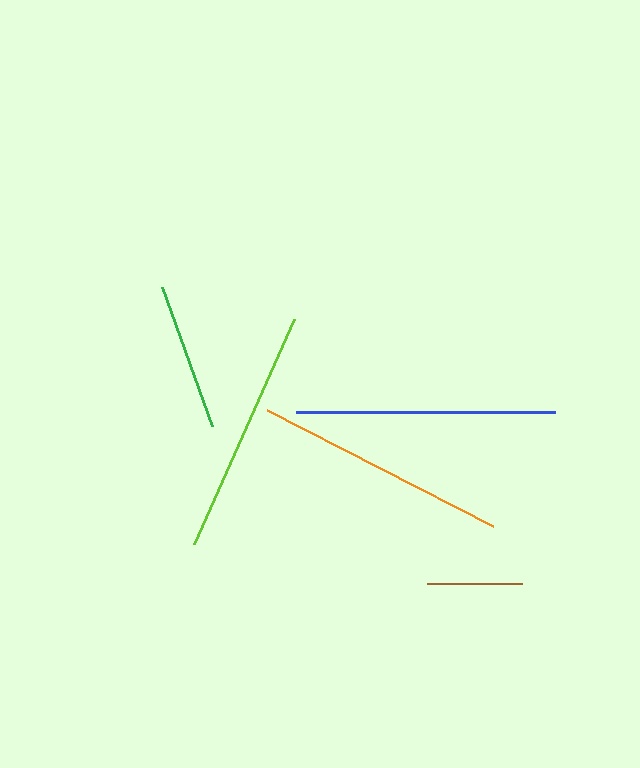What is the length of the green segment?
The green segment is approximately 148 pixels long.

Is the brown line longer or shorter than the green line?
The green line is longer than the brown line.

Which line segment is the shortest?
The brown line is the shortest at approximately 95 pixels.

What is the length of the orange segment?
The orange segment is approximately 254 pixels long.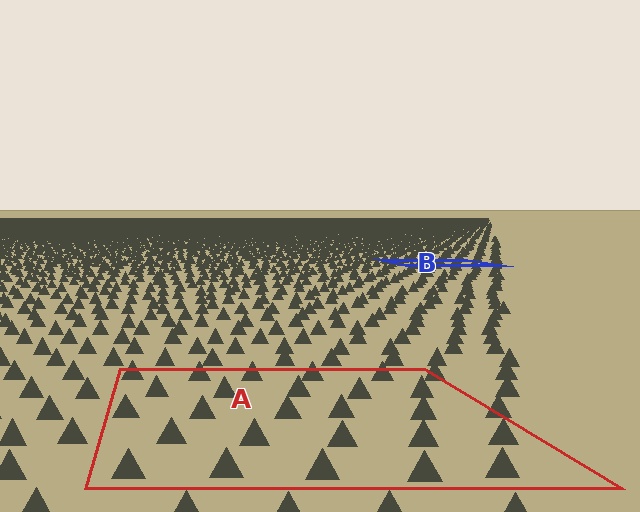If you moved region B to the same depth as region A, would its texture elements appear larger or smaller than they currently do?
They would appear larger. At a closer depth, the same texture elements are projected at a bigger on-screen size.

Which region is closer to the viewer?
Region A is closer. The texture elements there are larger and more spread out.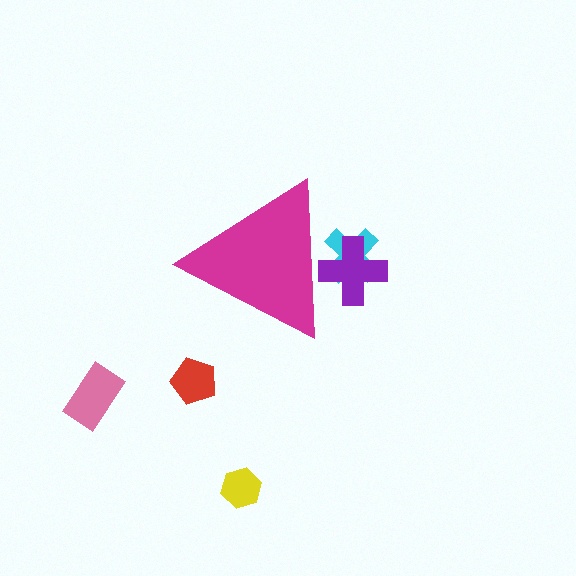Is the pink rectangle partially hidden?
No, the pink rectangle is fully visible.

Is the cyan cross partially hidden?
Yes, the cyan cross is partially hidden behind the magenta triangle.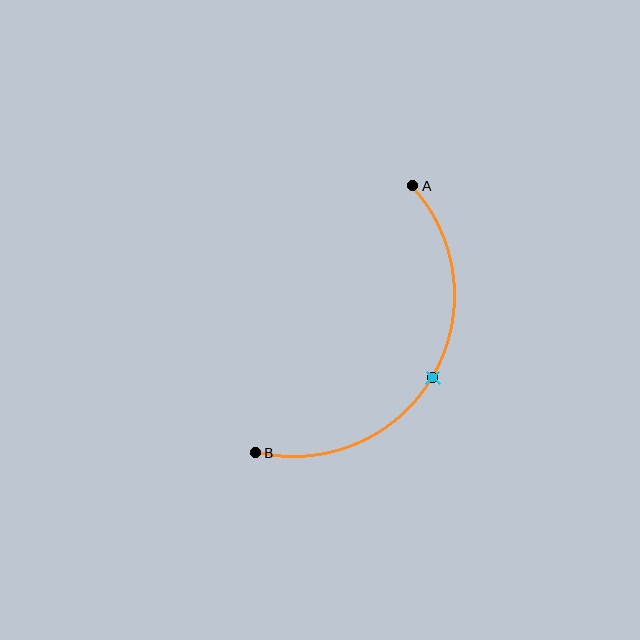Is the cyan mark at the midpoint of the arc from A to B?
Yes. The cyan mark lies on the arc at equal arc-length from both A and B — it is the arc midpoint.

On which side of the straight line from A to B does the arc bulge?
The arc bulges to the right of the straight line connecting A and B.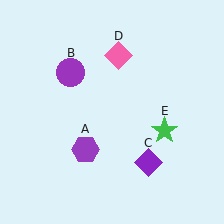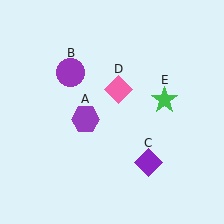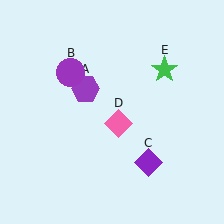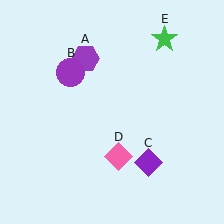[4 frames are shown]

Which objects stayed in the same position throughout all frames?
Purple circle (object B) and purple diamond (object C) remained stationary.